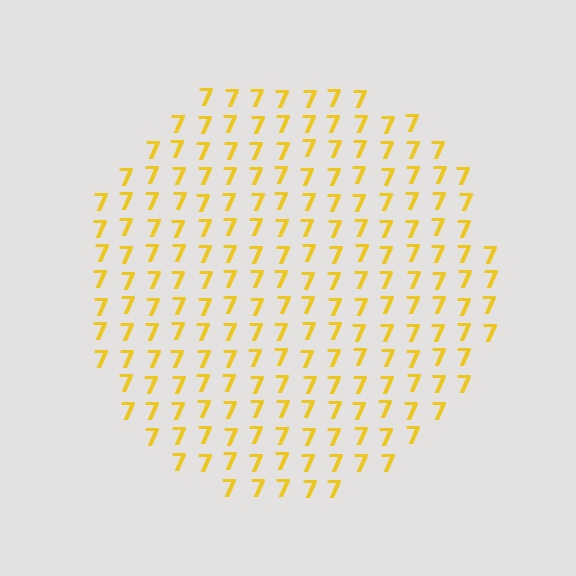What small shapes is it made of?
It is made of small digit 7's.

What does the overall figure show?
The overall figure shows a circle.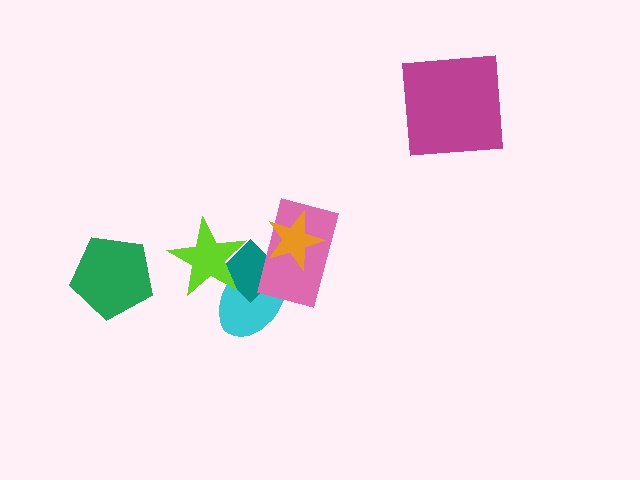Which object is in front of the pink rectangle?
The orange star is in front of the pink rectangle.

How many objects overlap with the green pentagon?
0 objects overlap with the green pentagon.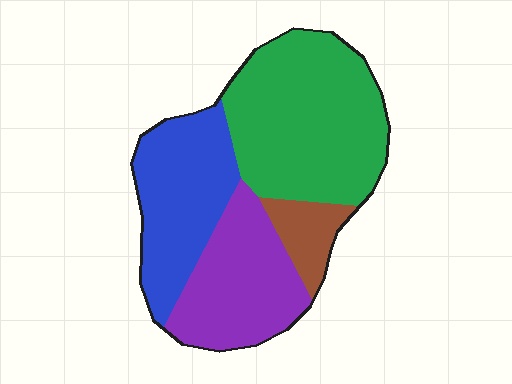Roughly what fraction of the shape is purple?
Purple takes up about one quarter (1/4) of the shape.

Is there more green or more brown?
Green.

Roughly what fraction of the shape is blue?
Blue covers 26% of the shape.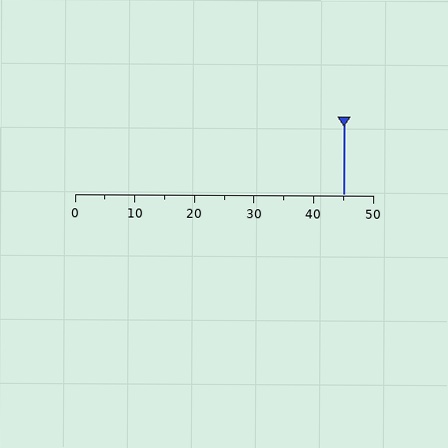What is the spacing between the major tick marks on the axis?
The major ticks are spaced 10 apart.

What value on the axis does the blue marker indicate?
The marker indicates approximately 45.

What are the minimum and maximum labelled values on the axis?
The axis runs from 0 to 50.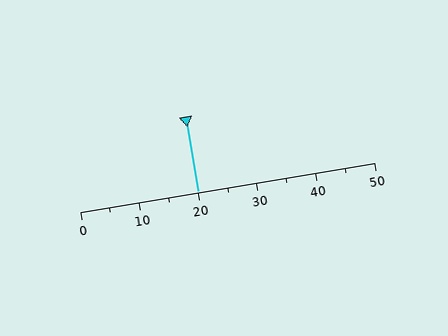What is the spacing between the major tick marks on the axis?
The major ticks are spaced 10 apart.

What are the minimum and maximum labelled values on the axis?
The axis runs from 0 to 50.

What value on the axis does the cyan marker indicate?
The marker indicates approximately 20.